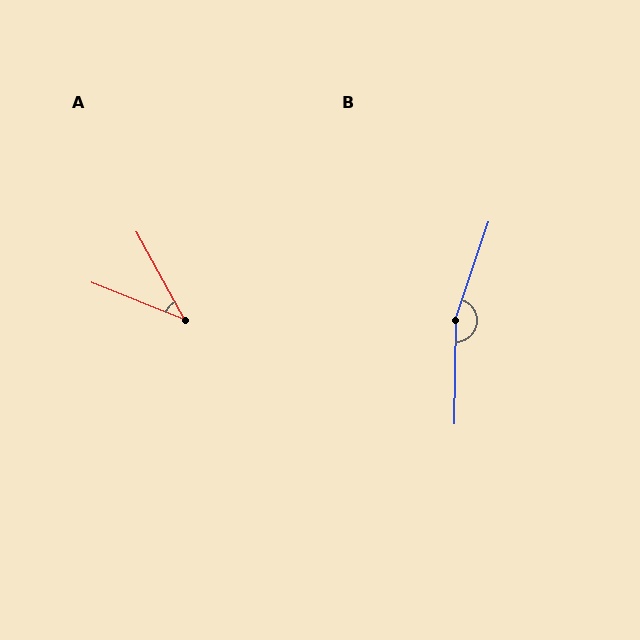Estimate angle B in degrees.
Approximately 162 degrees.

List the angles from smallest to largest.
A (40°), B (162°).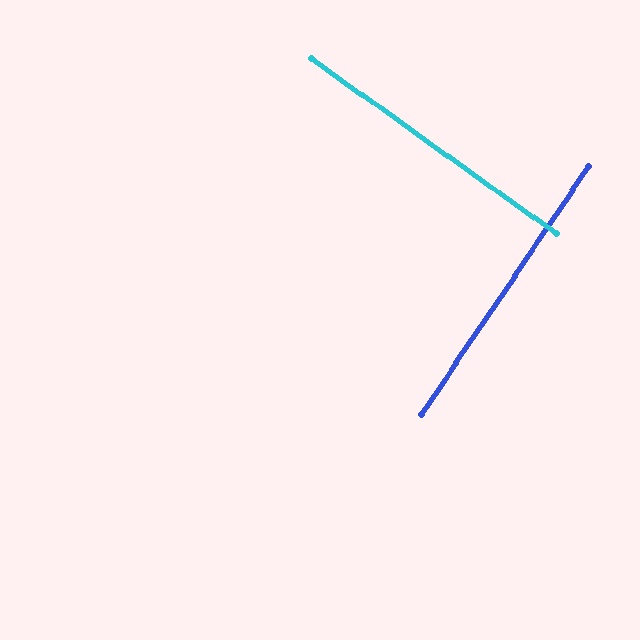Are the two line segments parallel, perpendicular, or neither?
Perpendicular — they meet at approximately 88°.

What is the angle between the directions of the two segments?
Approximately 88 degrees.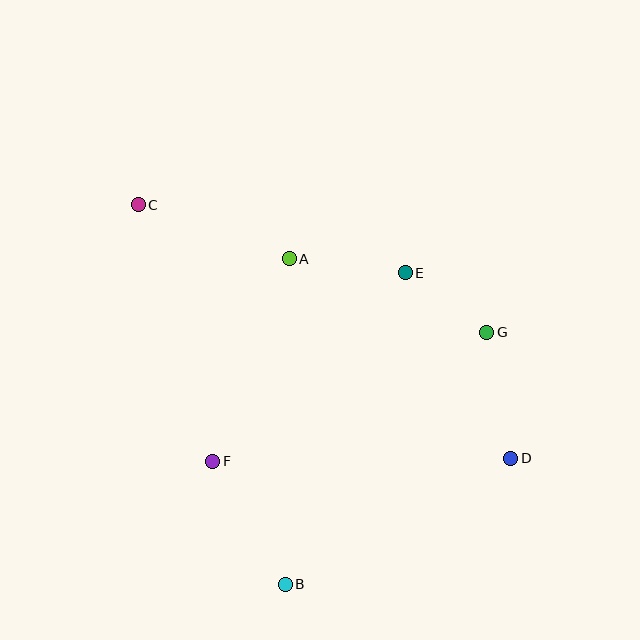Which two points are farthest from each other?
Points C and D are farthest from each other.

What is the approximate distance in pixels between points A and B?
The distance between A and B is approximately 325 pixels.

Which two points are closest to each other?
Points E and G are closest to each other.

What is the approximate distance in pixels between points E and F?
The distance between E and F is approximately 270 pixels.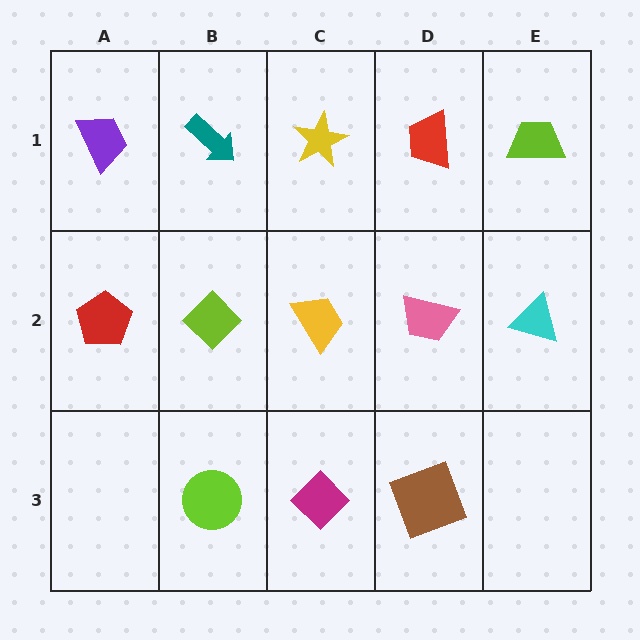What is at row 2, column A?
A red pentagon.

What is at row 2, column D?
A pink trapezoid.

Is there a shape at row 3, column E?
No, that cell is empty.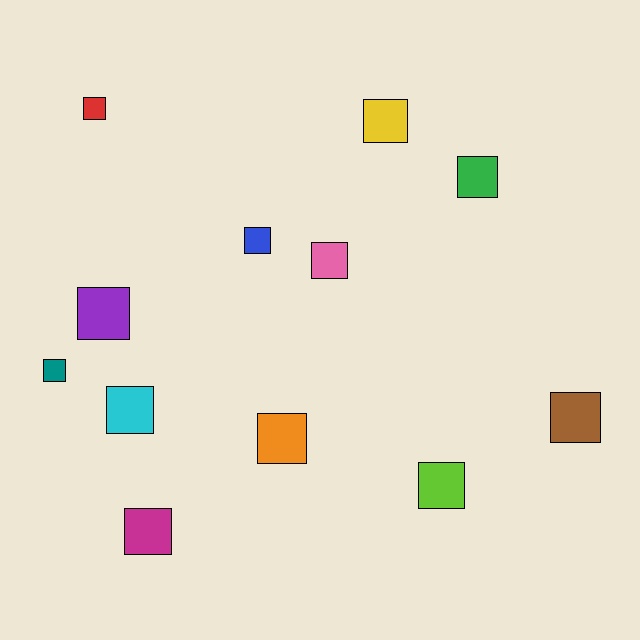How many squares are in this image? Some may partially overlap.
There are 12 squares.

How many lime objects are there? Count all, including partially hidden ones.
There is 1 lime object.